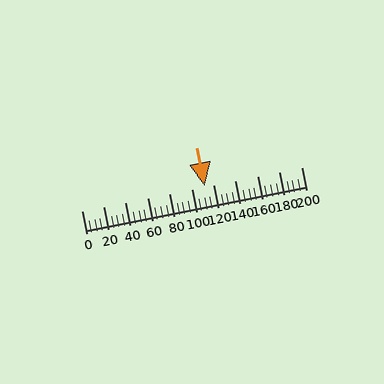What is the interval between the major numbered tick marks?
The major tick marks are spaced 20 units apart.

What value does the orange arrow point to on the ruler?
The orange arrow points to approximately 112.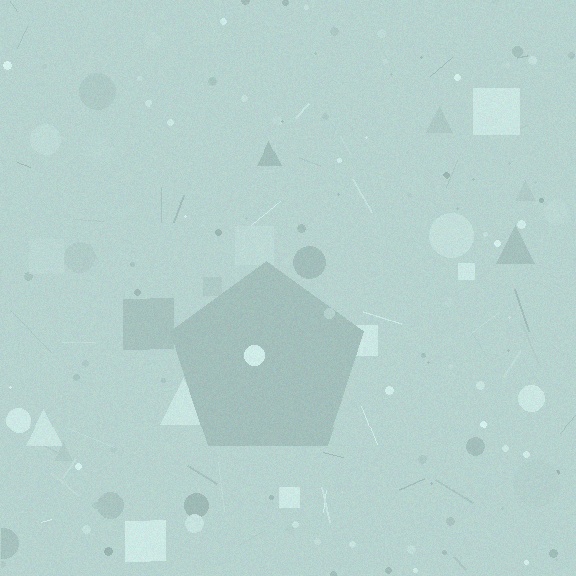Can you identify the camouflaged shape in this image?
The camouflaged shape is a pentagon.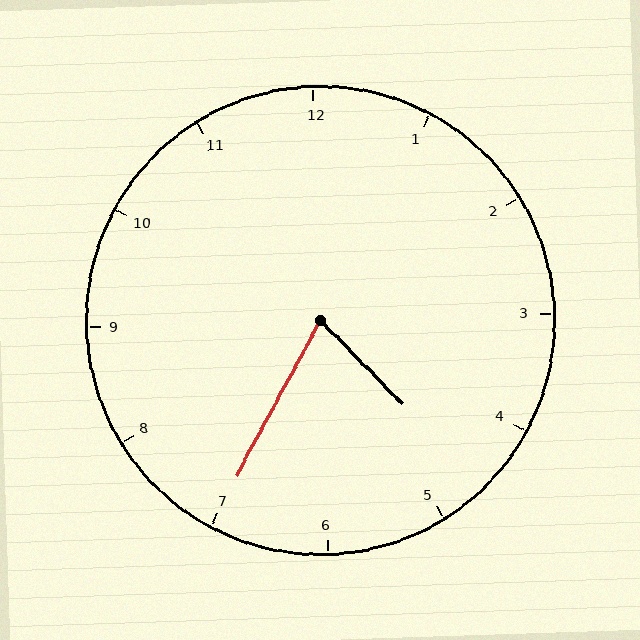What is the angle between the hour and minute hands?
Approximately 72 degrees.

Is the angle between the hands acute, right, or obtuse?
It is acute.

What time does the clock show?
4:35.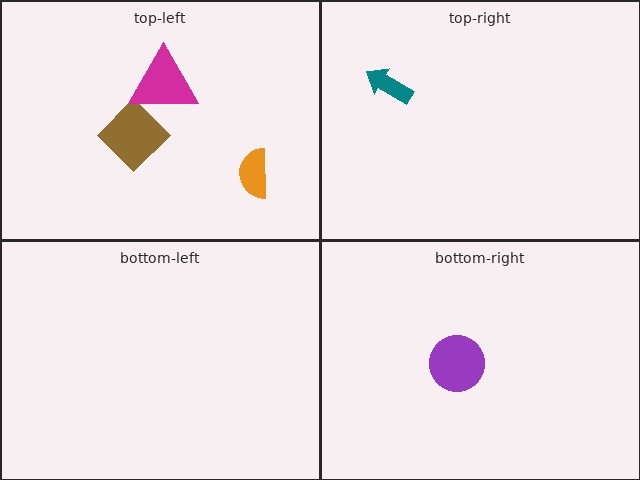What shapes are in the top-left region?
The brown diamond, the magenta triangle, the orange semicircle.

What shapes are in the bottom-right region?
The purple circle.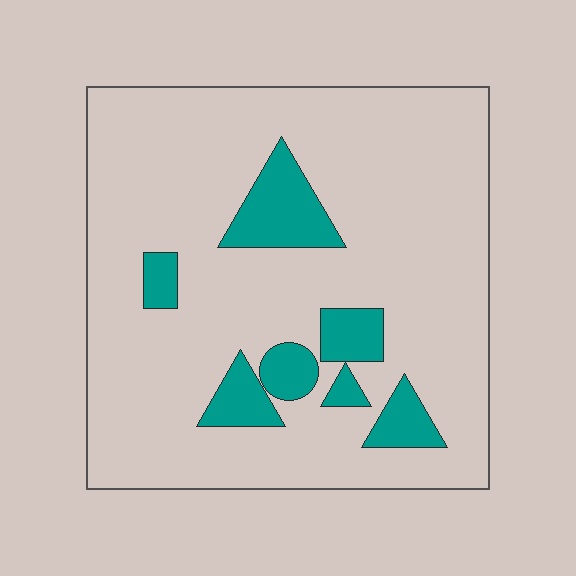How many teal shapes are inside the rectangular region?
7.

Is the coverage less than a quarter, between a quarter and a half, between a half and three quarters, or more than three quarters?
Less than a quarter.